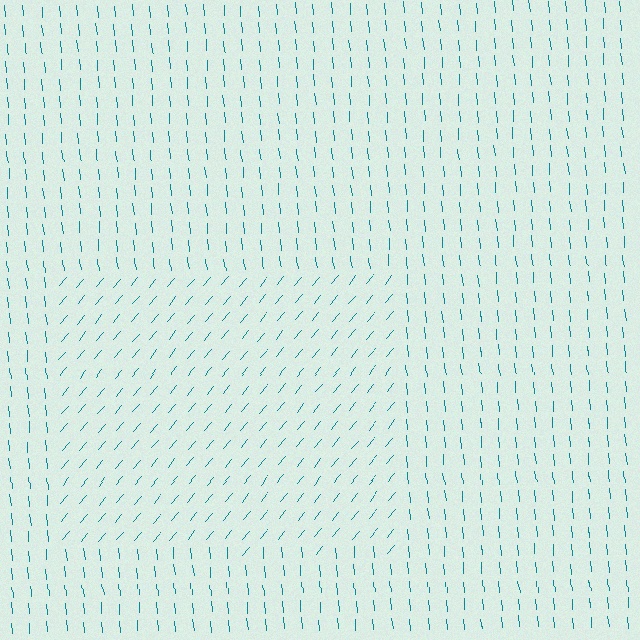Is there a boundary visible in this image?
Yes, there is a texture boundary formed by a change in line orientation.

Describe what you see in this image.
The image is filled with small teal line segments. A rectangle region in the image has lines oriented differently from the surrounding lines, creating a visible texture boundary.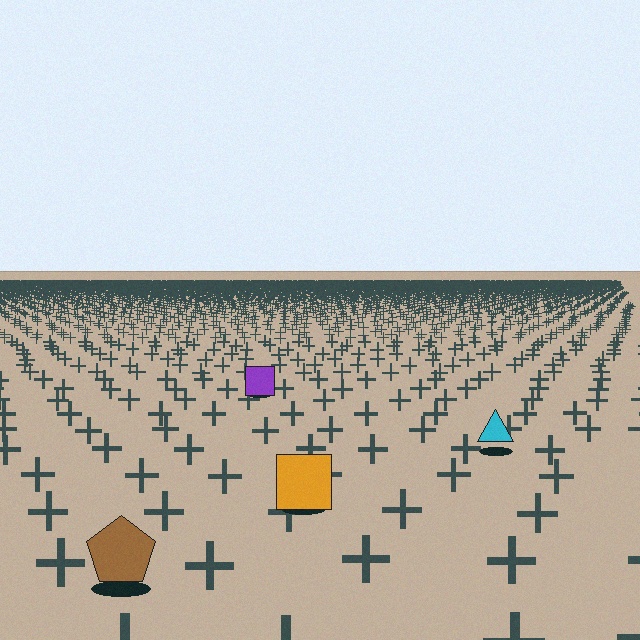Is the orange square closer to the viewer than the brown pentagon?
No. The brown pentagon is closer — you can tell from the texture gradient: the ground texture is coarser near it.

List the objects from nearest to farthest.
From nearest to farthest: the brown pentagon, the orange square, the cyan triangle, the purple square.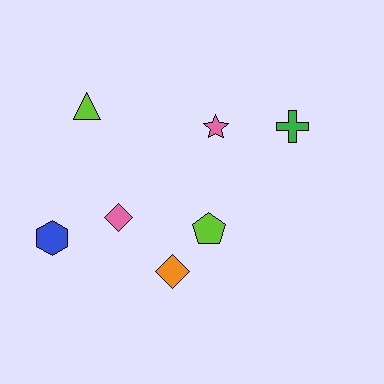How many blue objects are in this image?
There is 1 blue object.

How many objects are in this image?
There are 7 objects.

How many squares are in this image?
There are no squares.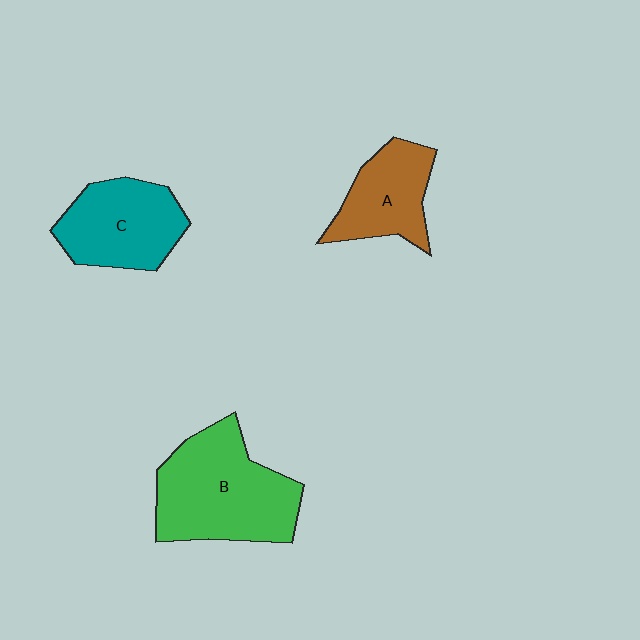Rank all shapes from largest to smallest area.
From largest to smallest: B (green), C (teal), A (brown).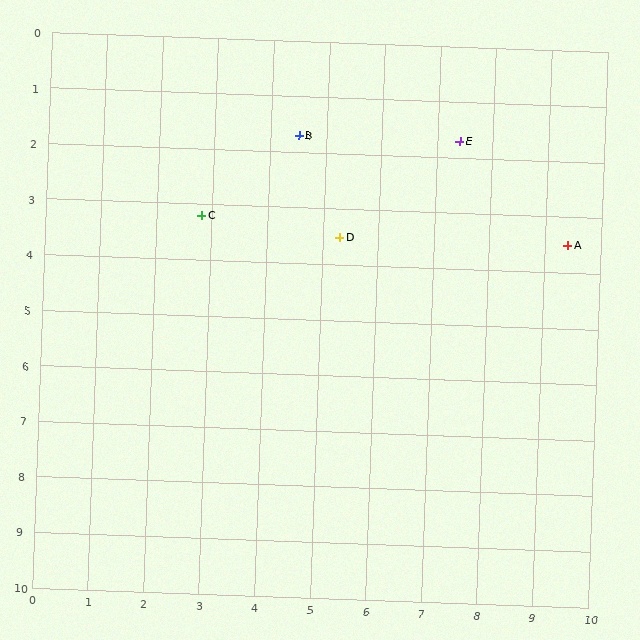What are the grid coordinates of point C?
Point C is at approximately (2.8, 3.2).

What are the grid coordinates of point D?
Point D is at approximately (5.3, 3.5).